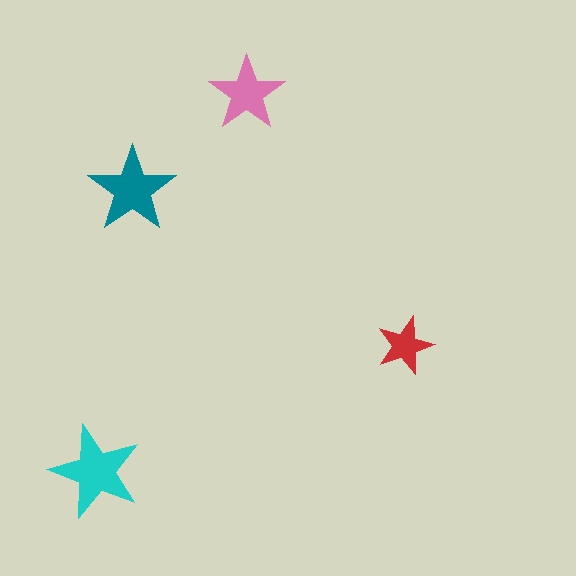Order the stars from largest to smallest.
the cyan one, the teal one, the pink one, the red one.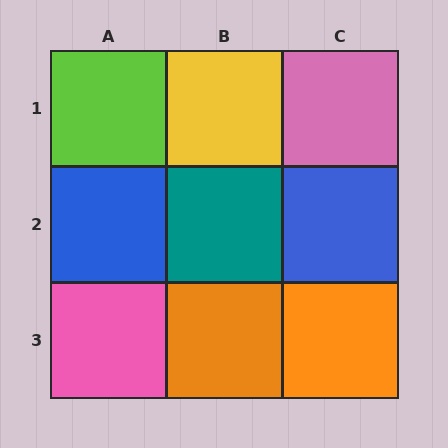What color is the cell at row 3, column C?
Orange.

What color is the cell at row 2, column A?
Blue.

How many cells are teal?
1 cell is teal.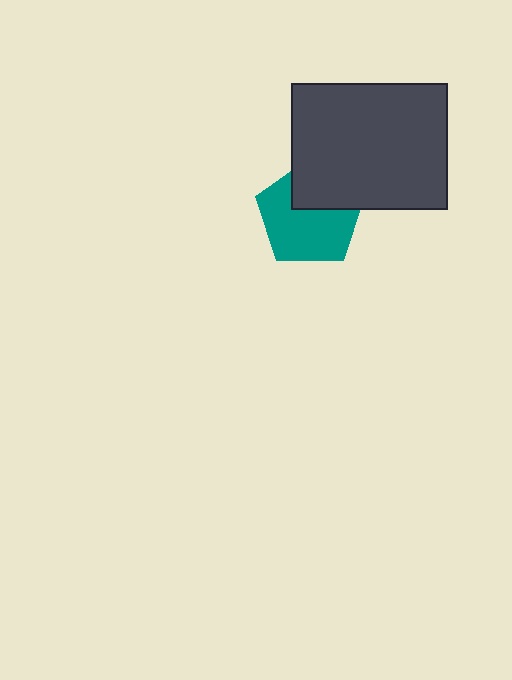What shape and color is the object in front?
The object in front is a dark gray rectangle.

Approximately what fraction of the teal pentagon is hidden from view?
Roughly 33% of the teal pentagon is hidden behind the dark gray rectangle.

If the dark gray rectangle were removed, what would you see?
You would see the complete teal pentagon.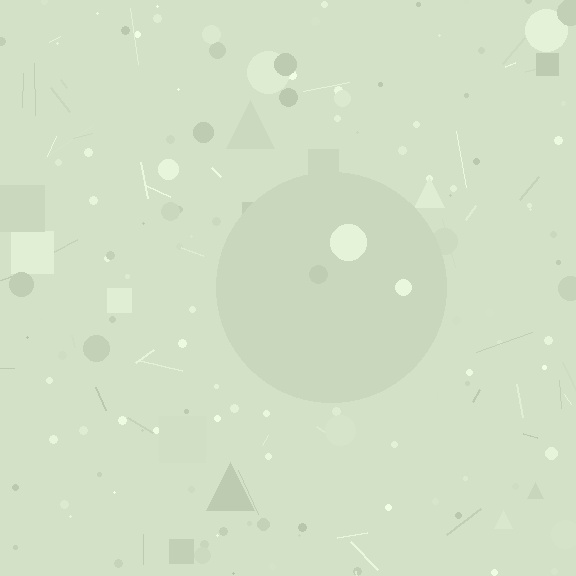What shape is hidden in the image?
A circle is hidden in the image.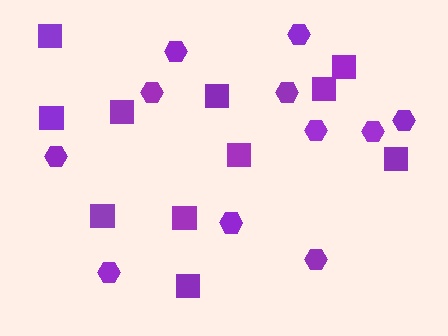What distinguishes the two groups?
There are 2 groups: one group of squares (11) and one group of hexagons (11).